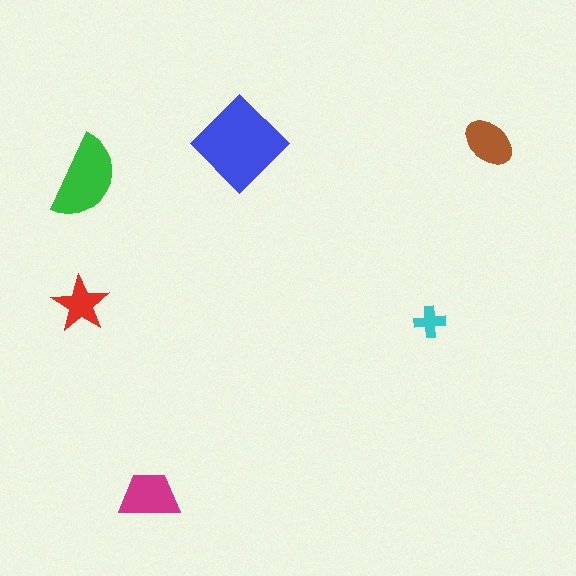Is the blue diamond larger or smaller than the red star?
Larger.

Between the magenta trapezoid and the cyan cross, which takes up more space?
The magenta trapezoid.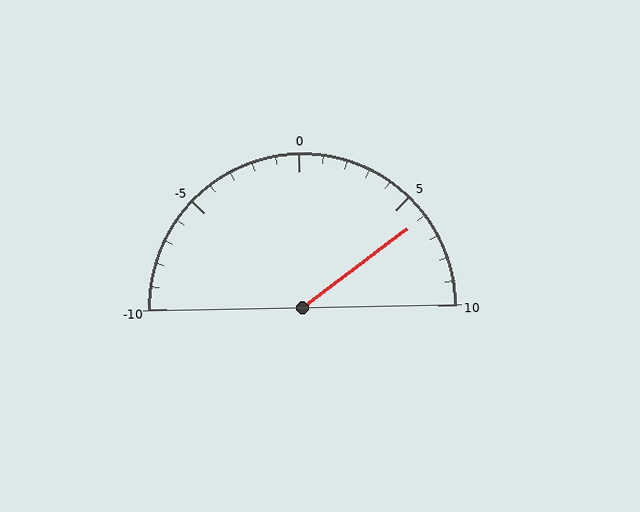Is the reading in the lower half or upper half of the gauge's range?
The reading is in the upper half of the range (-10 to 10).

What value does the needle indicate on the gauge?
The needle indicates approximately 6.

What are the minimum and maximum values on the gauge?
The gauge ranges from -10 to 10.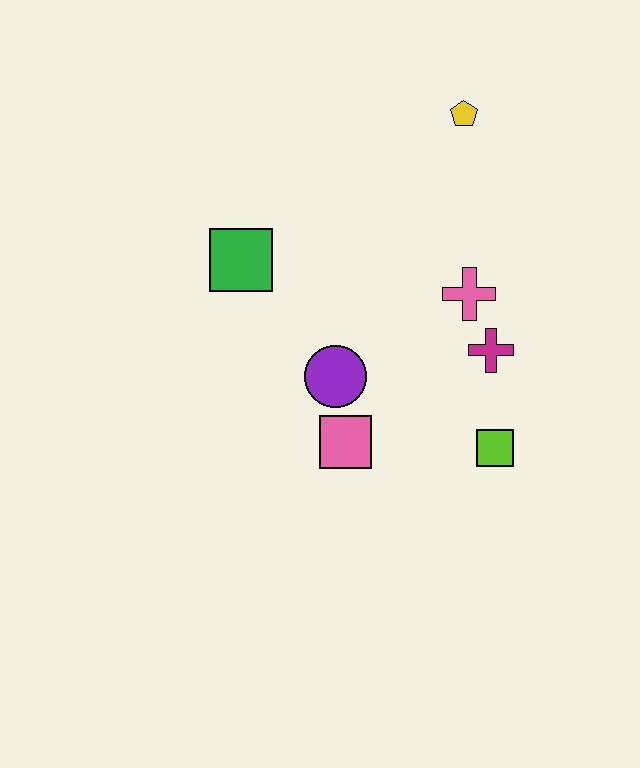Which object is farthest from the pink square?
The yellow pentagon is farthest from the pink square.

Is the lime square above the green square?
No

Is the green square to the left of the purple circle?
Yes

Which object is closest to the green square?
The purple circle is closest to the green square.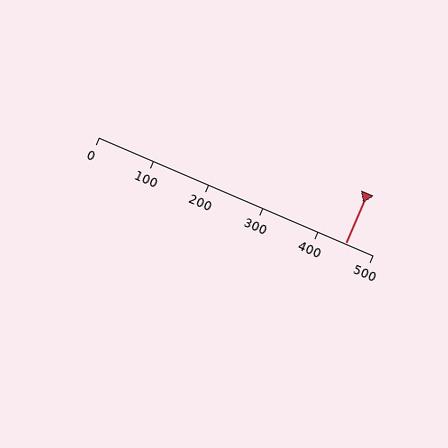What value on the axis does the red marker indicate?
The marker indicates approximately 450.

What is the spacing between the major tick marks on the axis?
The major ticks are spaced 100 apart.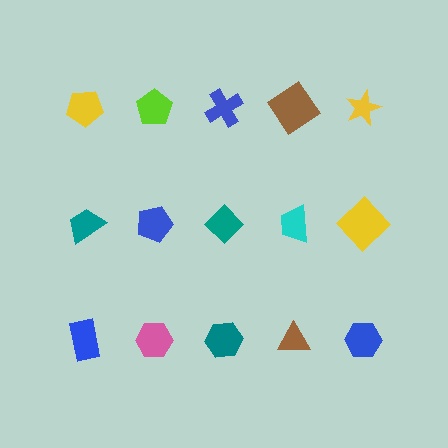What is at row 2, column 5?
A yellow diamond.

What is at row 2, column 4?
A cyan trapezoid.